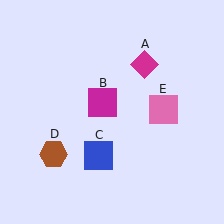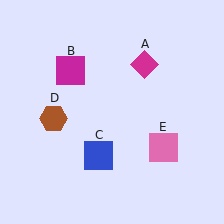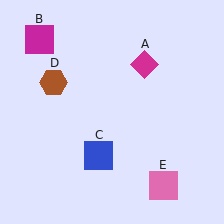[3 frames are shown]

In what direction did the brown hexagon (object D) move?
The brown hexagon (object D) moved up.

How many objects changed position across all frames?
3 objects changed position: magenta square (object B), brown hexagon (object D), pink square (object E).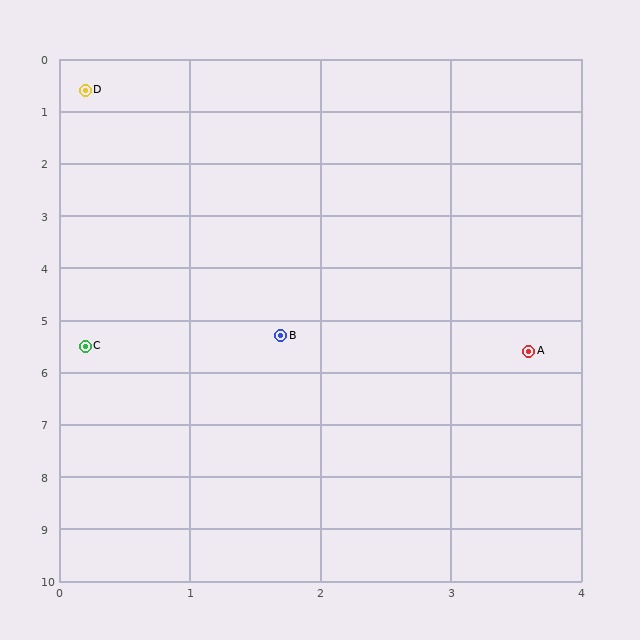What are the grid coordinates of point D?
Point D is at approximately (0.2, 0.6).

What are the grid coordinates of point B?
Point B is at approximately (1.7, 5.3).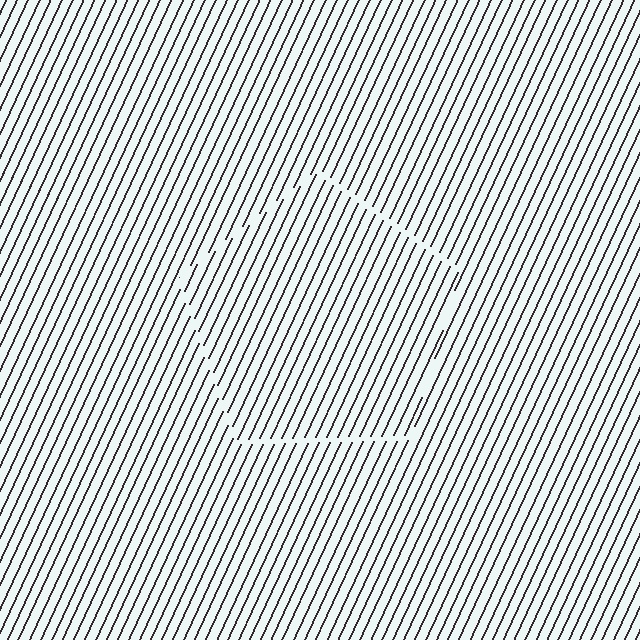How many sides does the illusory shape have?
5 sides — the line-ends trace a pentagon.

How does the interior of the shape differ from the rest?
The interior of the shape contains the same grating, shifted by half a period — the contour is defined by the phase discontinuity where line-ends from the inner and outer gratings abut.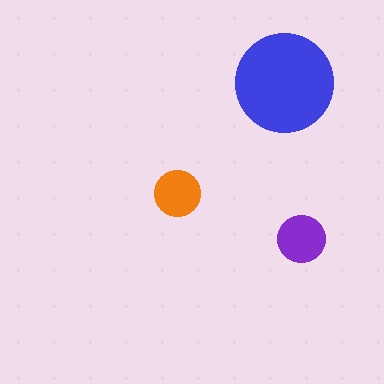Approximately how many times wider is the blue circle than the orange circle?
About 2 times wider.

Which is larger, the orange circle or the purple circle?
The purple one.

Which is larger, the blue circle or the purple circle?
The blue one.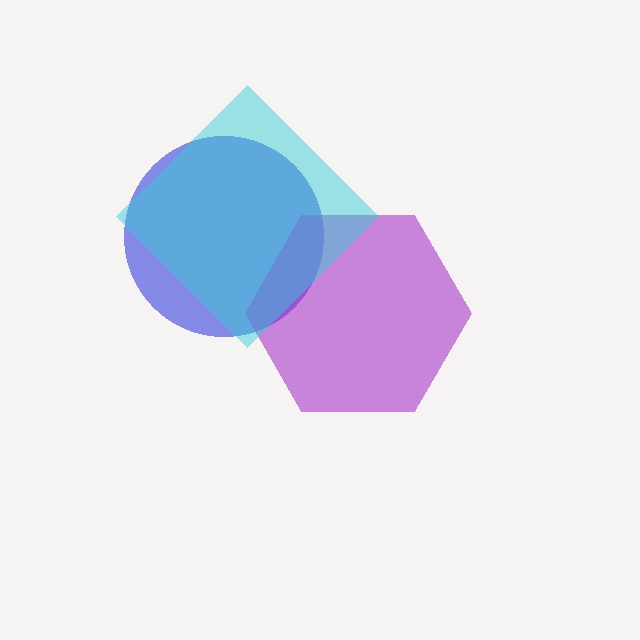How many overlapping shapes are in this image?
There are 3 overlapping shapes in the image.